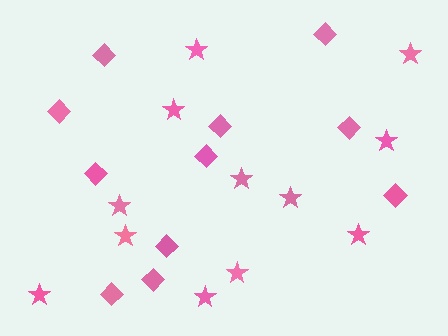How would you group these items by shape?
There are 2 groups: one group of stars (12) and one group of diamonds (11).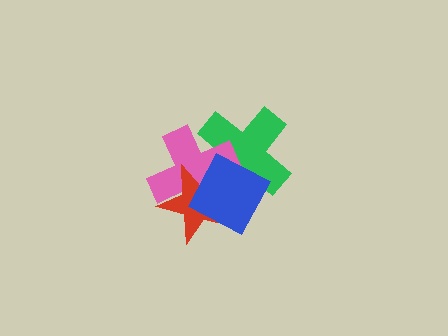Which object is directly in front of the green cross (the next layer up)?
The pink cross is directly in front of the green cross.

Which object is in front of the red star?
The blue diamond is in front of the red star.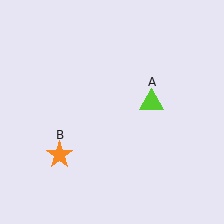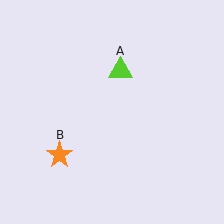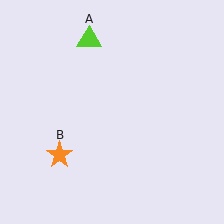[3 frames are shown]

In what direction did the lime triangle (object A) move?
The lime triangle (object A) moved up and to the left.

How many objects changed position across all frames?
1 object changed position: lime triangle (object A).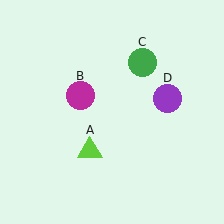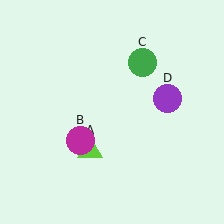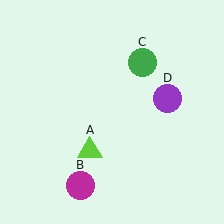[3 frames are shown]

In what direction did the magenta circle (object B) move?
The magenta circle (object B) moved down.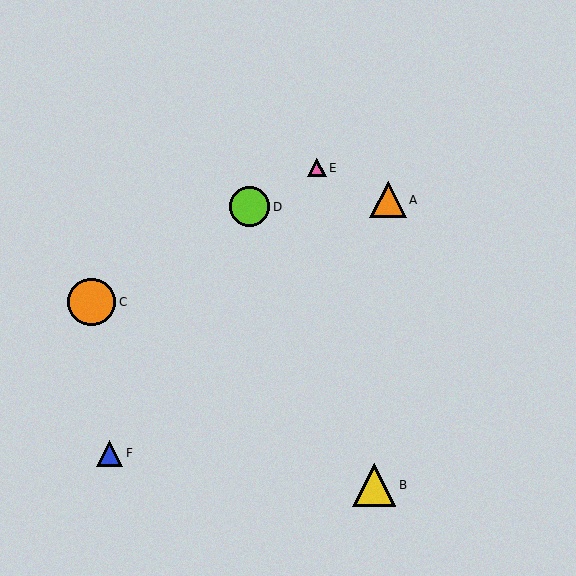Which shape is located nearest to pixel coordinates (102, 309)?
The orange circle (labeled C) at (92, 302) is nearest to that location.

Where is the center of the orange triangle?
The center of the orange triangle is at (388, 200).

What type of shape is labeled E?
Shape E is a pink triangle.